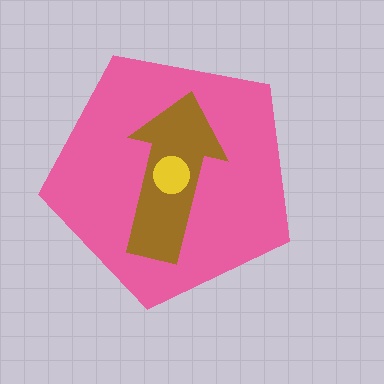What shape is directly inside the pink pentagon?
The brown arrow.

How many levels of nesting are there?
3.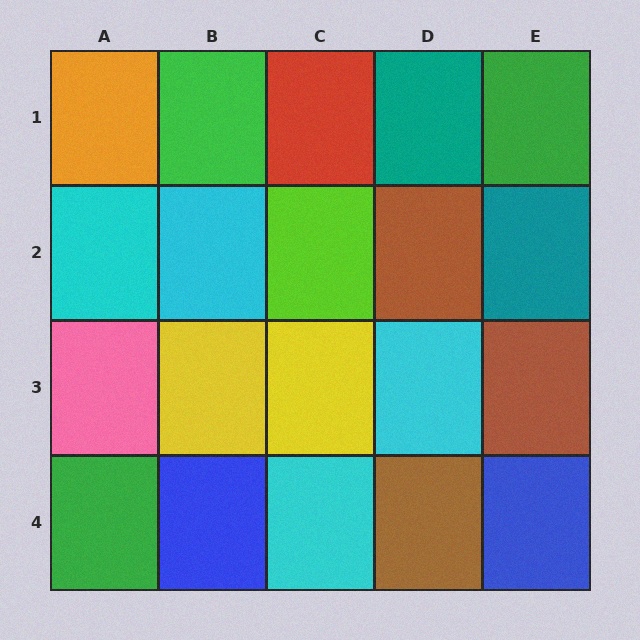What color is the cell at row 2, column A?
Cyan.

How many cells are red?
1 cell is red.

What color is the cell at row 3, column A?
Pink.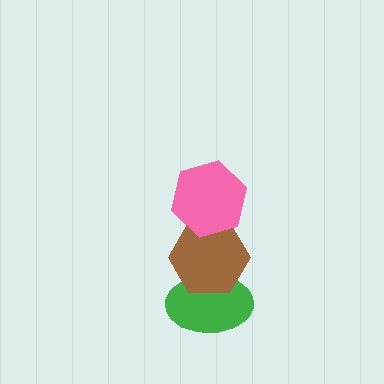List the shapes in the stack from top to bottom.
From top to bottom: the pink hexagon, the brown hexagon, the green ellipse.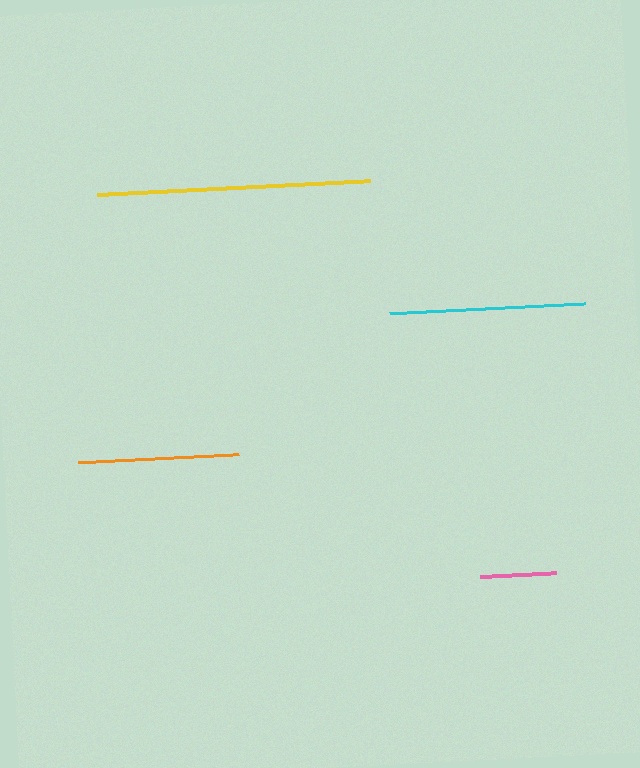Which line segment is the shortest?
The pink line is the shortest at approximately 76 pixels.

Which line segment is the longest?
The yellow line is the longest at approximately 273 pixels.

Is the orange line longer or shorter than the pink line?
The orange line is longer than the pink line.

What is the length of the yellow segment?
The yellow segment is approximately 273 pixels long.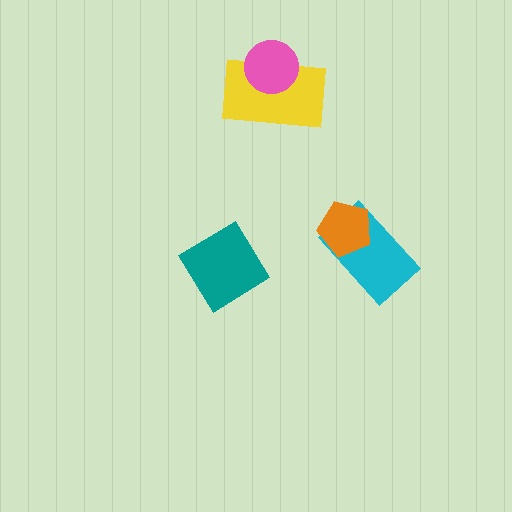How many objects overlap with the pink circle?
1 object overlaps with the pink circle.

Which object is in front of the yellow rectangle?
The pink circle is in front of the yellow rectangle.